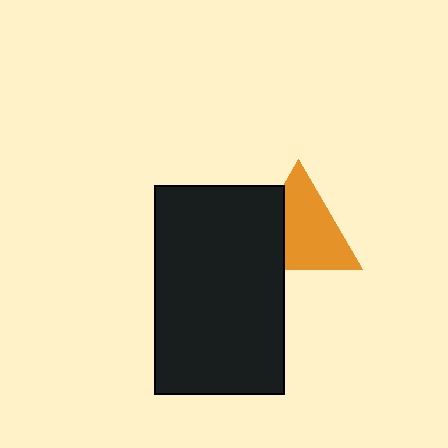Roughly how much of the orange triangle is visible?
Most of it is visible (roughly 69%).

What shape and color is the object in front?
The object in front is a black rectangle.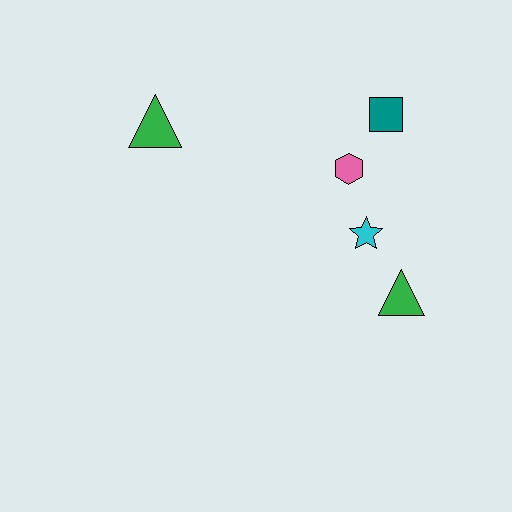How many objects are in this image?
There are 5 objects.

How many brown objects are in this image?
There are no brown objects.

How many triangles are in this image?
There are 2 triangles.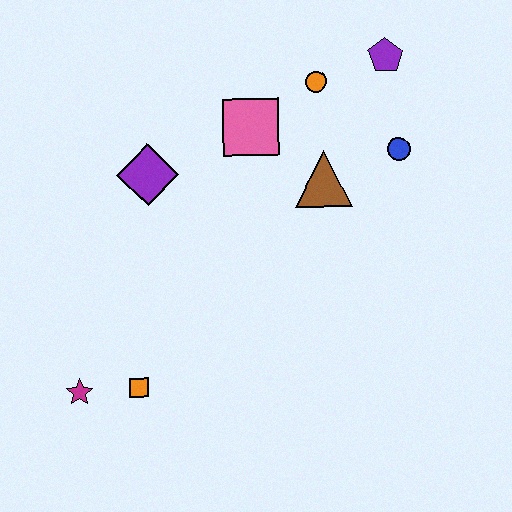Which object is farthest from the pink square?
The magenta star is farthest from the pink square.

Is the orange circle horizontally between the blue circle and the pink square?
Yes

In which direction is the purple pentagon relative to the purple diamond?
The purple pentagon is to the right of the purple diamond.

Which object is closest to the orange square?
The magenta star is closest to the orange square.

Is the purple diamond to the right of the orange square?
Yes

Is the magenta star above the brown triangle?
No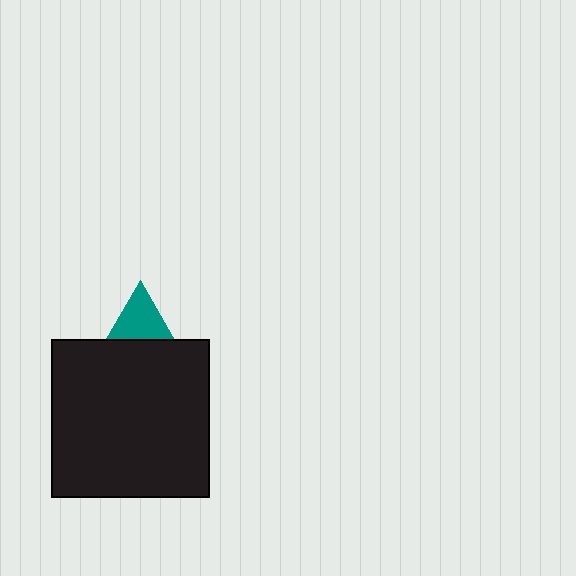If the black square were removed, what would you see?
You would see the complete teal triangle.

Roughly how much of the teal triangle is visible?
A small part of it is visible (roughly 42%).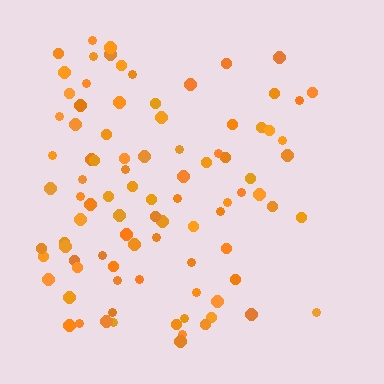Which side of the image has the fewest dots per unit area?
The right.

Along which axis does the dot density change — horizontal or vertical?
Horizontal.